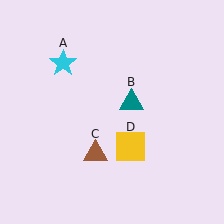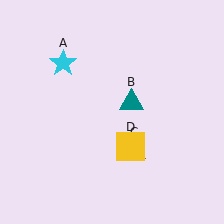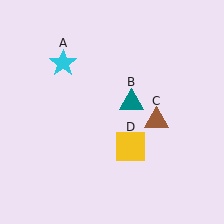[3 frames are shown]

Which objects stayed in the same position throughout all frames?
Cyan star (object A) and teal triangle (object B) and yellow square (object D) remained stationary.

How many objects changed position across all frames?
1 object changed position: brown triangle (object C).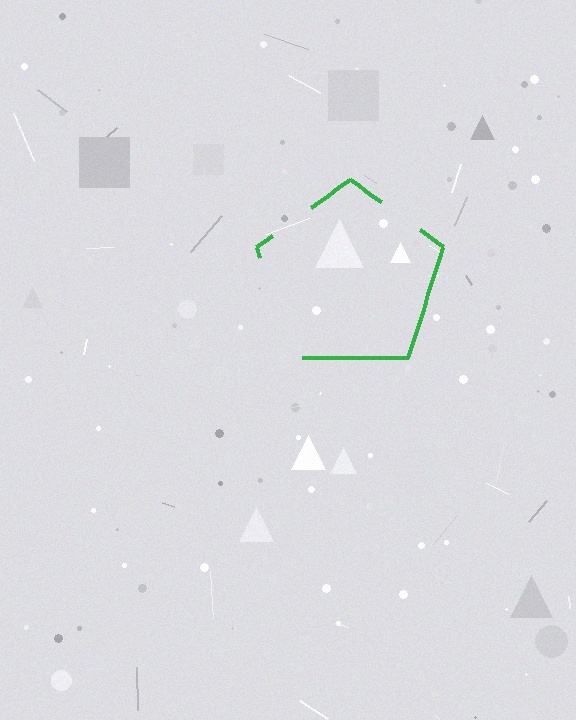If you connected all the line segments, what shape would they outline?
They would outline a pentagon.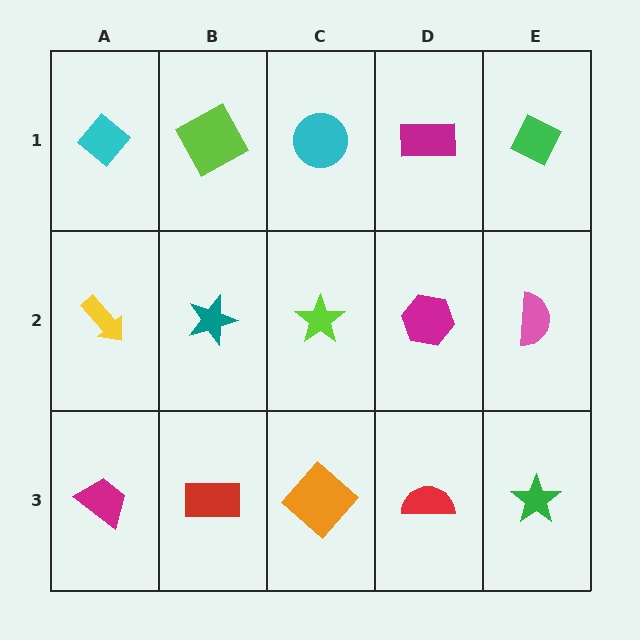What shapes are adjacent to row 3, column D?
A magenta hexagon (row 2, column D), an orange diamond (row 3, column C), a green star (row 3, column E).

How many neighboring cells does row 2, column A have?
3.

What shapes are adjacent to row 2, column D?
A magenta rectangle (row 1, column D), a red semicircle (row 3, column D), a lime star (row 2, column C), a pink semicircle (row 2, column E).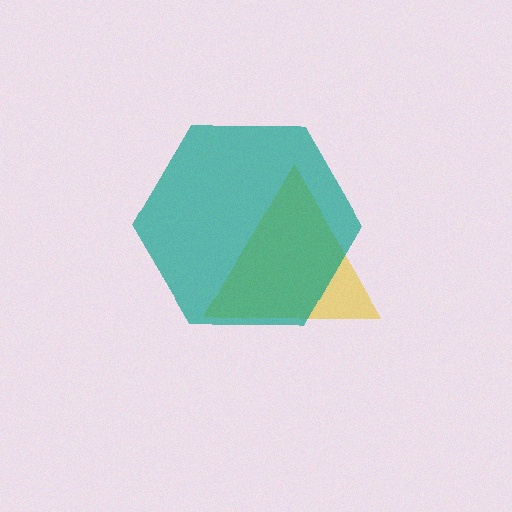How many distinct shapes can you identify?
There are 2 distinct shapes: a yellow triangle, a teal hexagon.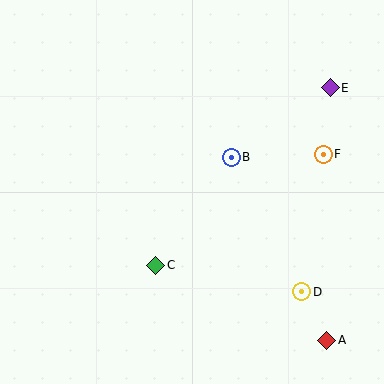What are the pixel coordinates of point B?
Point B is at (231, 157).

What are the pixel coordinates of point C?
Point C is at (156, 265).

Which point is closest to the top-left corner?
Point B is closest to the top-left corner.